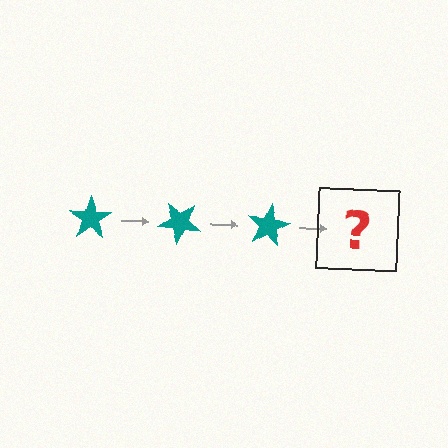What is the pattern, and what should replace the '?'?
The pattern is that the star rotates 40 degrees each step. The '?' should be a teal star rotated 120 degrees.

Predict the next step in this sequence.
The next step is a teal star rotated 120 degrees.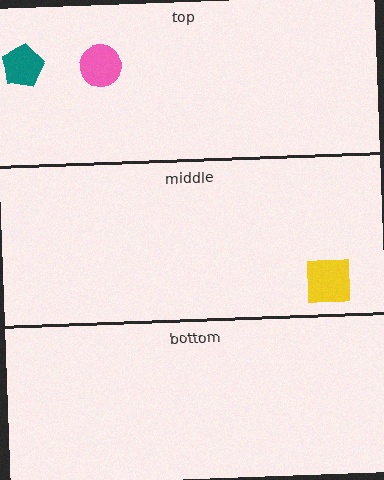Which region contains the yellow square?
The middle region.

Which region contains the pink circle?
The top region.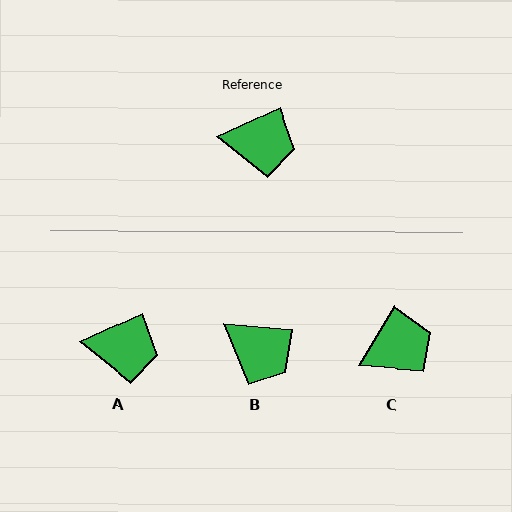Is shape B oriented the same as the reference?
No, it is off by about 29 degrees.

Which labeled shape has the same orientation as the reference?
A.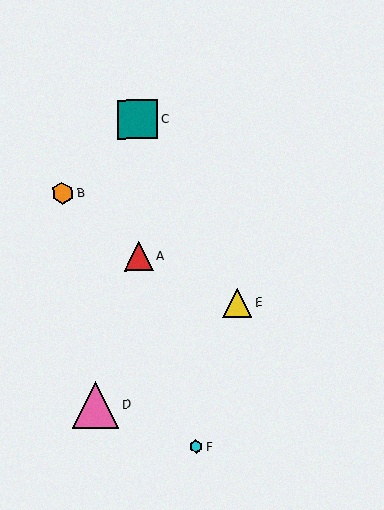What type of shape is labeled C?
Shape C is a teal square.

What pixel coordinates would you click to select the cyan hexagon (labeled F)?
Click at (196, 446) to select the cyan hexagon F.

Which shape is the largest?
The pink triangle (labeled D) is the largest.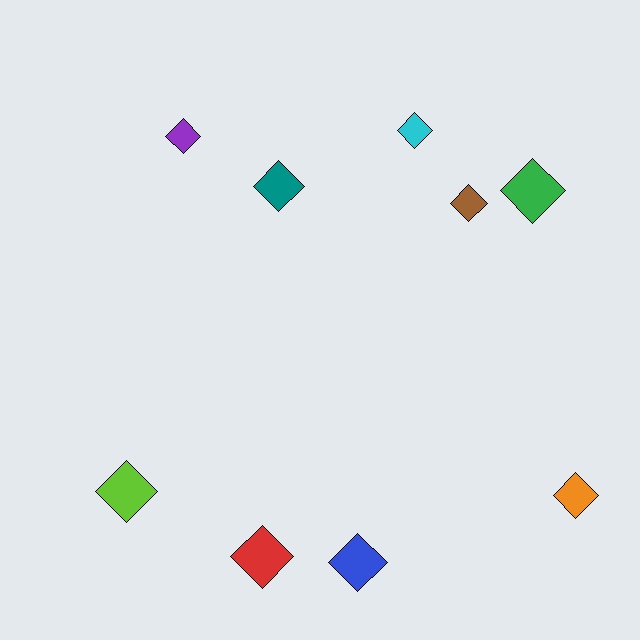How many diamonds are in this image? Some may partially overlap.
There are 9 diamonds.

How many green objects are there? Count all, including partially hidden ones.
There is 1 green object.